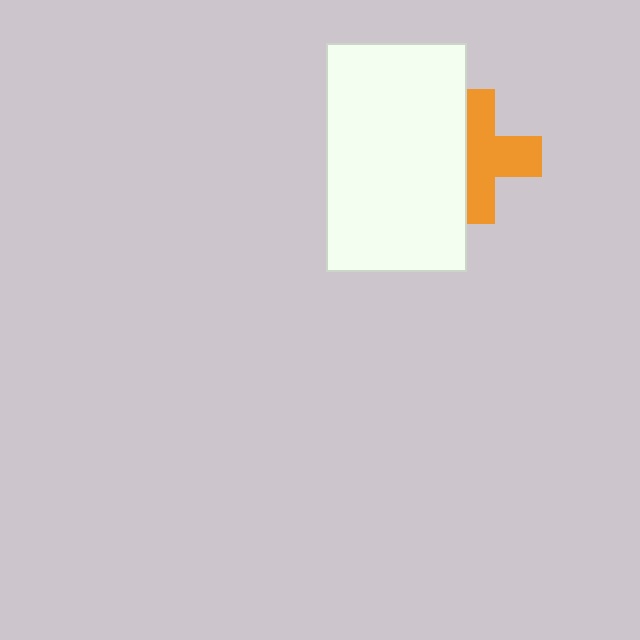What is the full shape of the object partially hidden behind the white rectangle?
The partially hidden object is an orange cross.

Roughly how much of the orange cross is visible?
About half of it is visible (roughly 59%).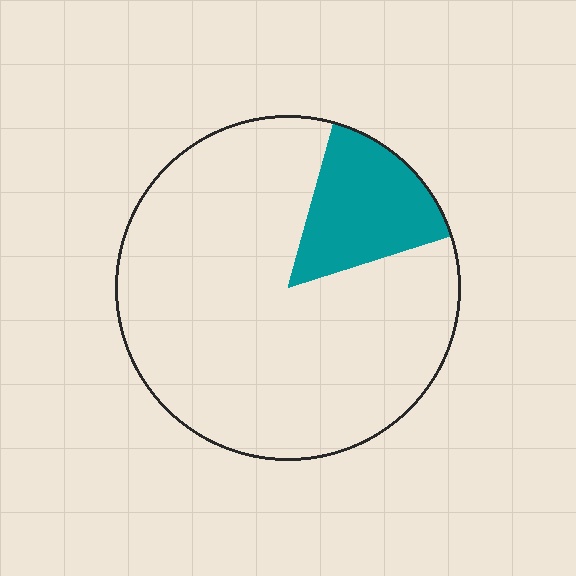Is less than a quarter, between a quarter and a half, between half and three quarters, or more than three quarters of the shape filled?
Less than a quarter.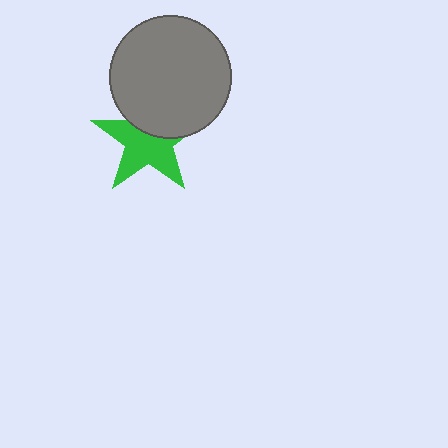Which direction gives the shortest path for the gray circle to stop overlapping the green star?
Moving up gives the shortest separation.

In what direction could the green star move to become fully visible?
The green star could move down. That would shift it out from behind the gray circle entirely.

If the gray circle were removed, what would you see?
You would see the complete green star.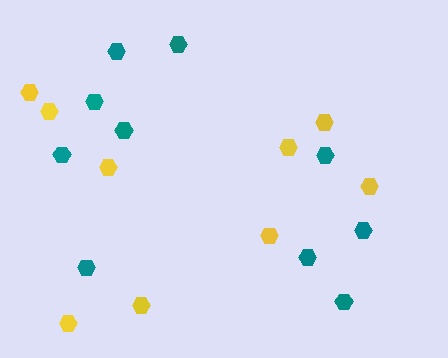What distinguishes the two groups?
There are 2 groups: one group of teal hexagons (10) and one group of yellow hexagons (9).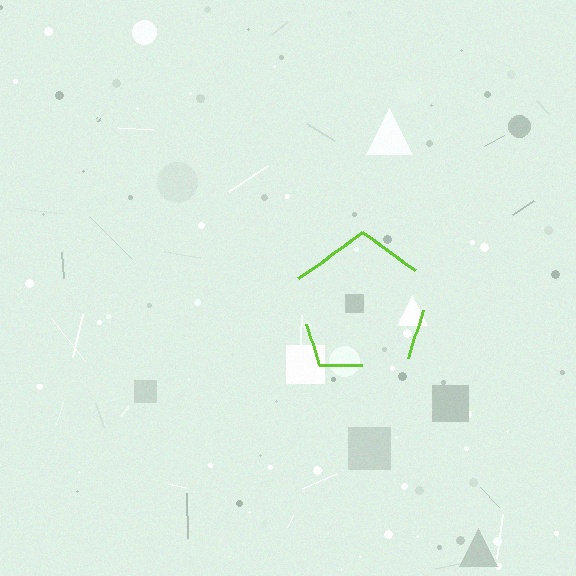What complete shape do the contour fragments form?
The contour fragments form a pentagon.